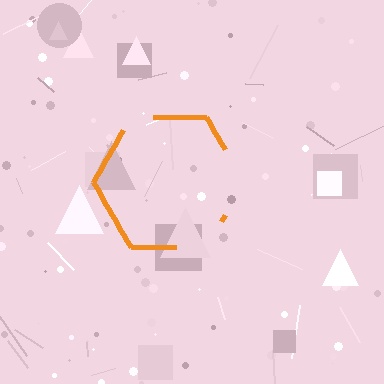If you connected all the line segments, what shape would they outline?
They would outline a hexagon.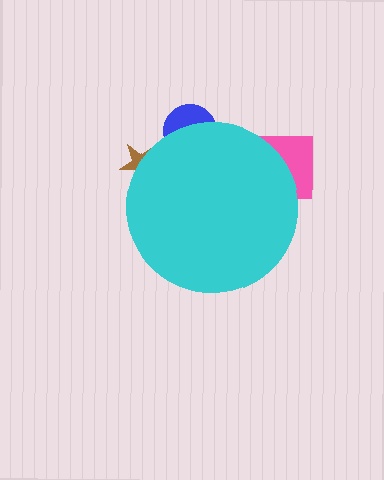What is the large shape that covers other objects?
A cyan circle.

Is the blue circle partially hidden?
Yes, the blue circle is partially hidden behind the cyan circle.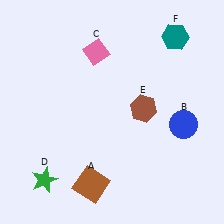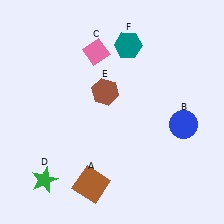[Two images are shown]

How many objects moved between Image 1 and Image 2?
2 objects moved between the two images.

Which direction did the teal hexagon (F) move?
The teal hexagon (F) moved left.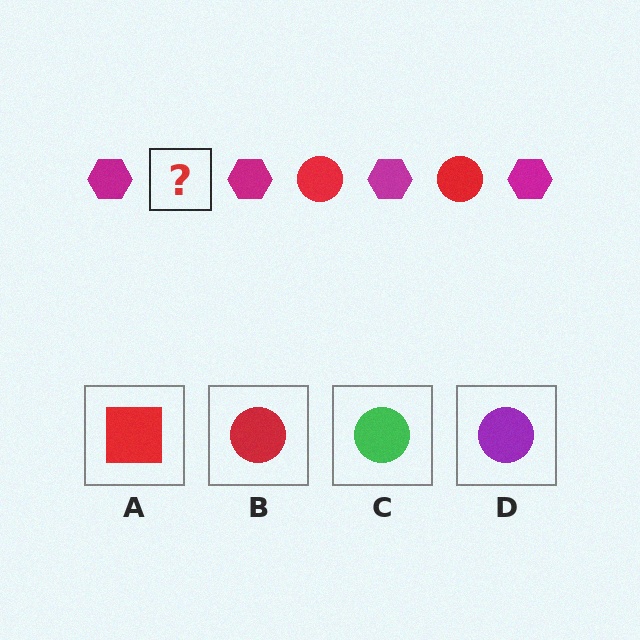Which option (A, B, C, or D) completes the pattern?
B.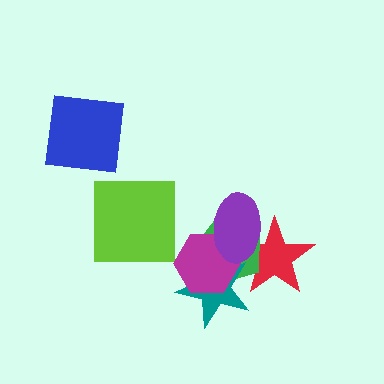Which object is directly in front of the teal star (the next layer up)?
The magenta hexagon is directly in front of the teal star.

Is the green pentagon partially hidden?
Yes, it is partially covered by another shape.